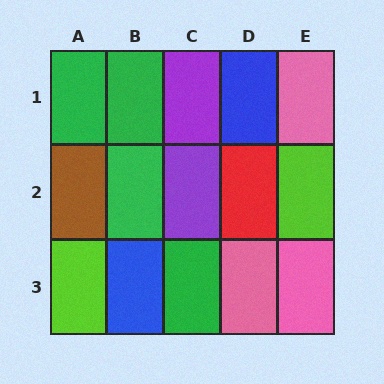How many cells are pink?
3 cells are pink.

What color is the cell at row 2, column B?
Green.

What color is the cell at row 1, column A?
Green.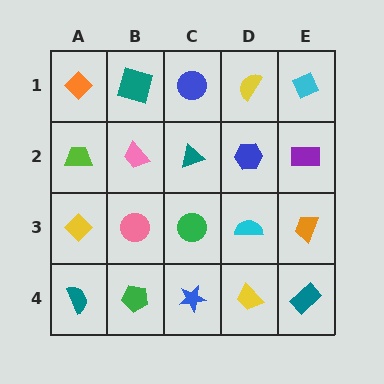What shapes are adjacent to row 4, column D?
A cyan semicircle (row 3, column D), a blue star (row 4, column C), a teal rectangle (row 4, column E).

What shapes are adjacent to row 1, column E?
A purple rectangle (row 2, column E), a yellow semicircle (row 1, column D).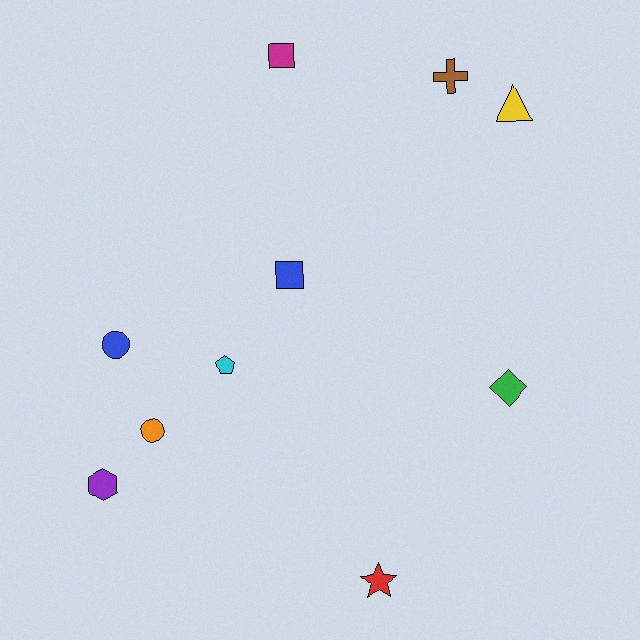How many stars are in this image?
There is 1 star.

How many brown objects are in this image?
There is 1 brown object.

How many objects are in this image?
There are 10 objects.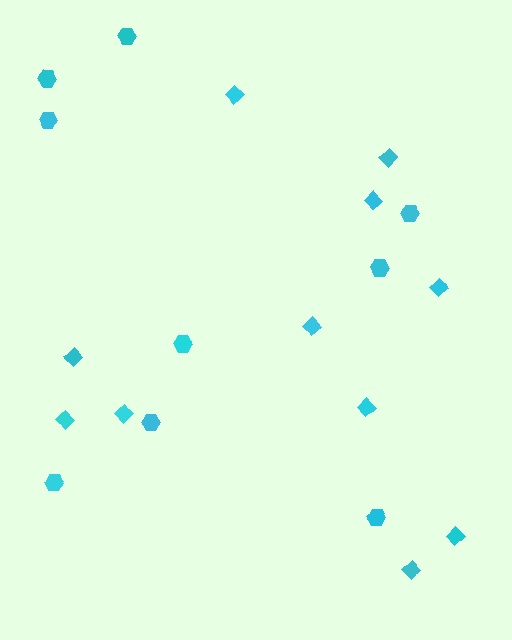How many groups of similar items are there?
There are 2 groups: one group of hexagons (9) and one group of diamonds (11).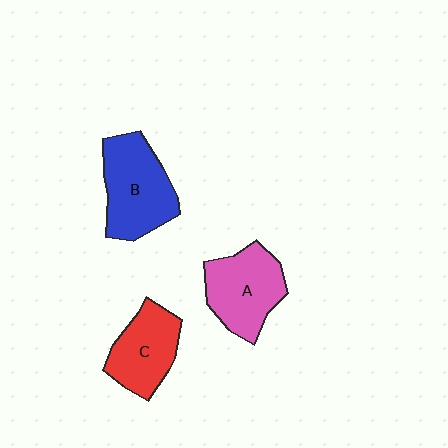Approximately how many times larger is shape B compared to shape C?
Approximately 1.3 times.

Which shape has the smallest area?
Shape C (red).